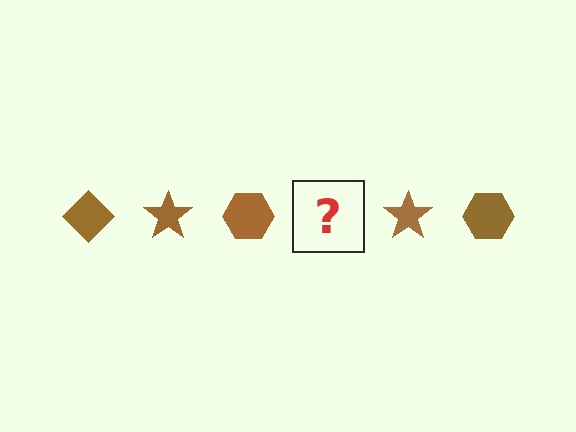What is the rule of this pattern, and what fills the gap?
The rule is that the pattern cycles through diamond, star, hexagon shapes in brown. The gap should be filled with a brown diamond.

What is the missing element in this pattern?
The missing element is a brown diamond.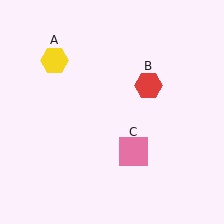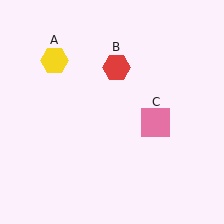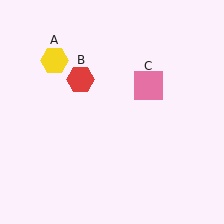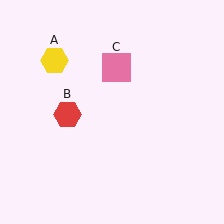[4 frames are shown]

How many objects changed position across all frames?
2 objects changed position: red hexagon (object B), pink square (object C).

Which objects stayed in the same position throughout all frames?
Yellow hexagon (object A) remained stationary.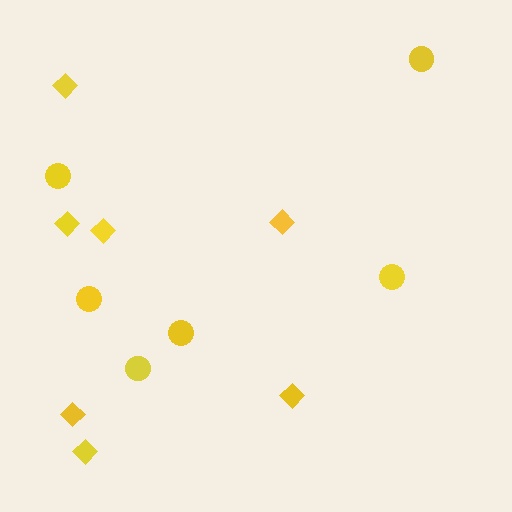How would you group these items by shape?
There are 2 groups: one group of diamonds (7) and one group of circles (6).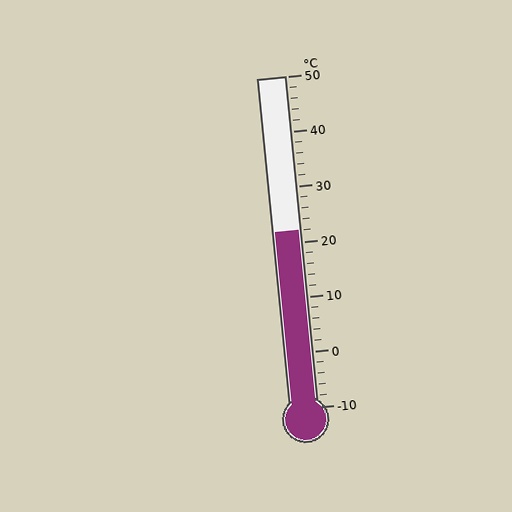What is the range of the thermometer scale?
The thermometer scale ranges from -10°C to 50°C.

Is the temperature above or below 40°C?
The temperature is below 40°C.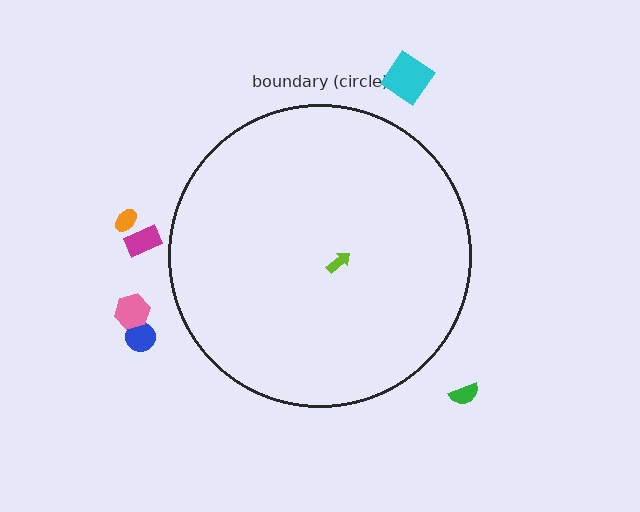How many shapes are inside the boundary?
1 inside, 6 outside.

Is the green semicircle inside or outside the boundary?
Outside.